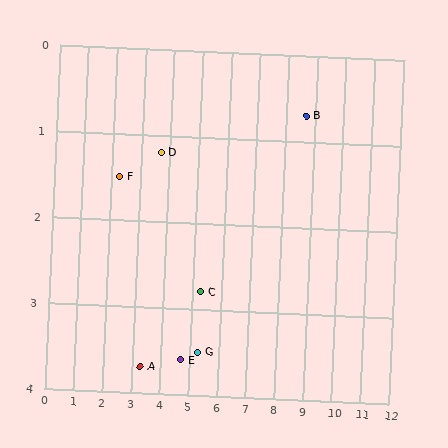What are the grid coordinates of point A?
Point A is at approximately (3.3, 3.7).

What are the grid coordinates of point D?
Point D is at approximately (3.7, 1.2).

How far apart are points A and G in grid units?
Points A and G are about 2.0 grid units apart.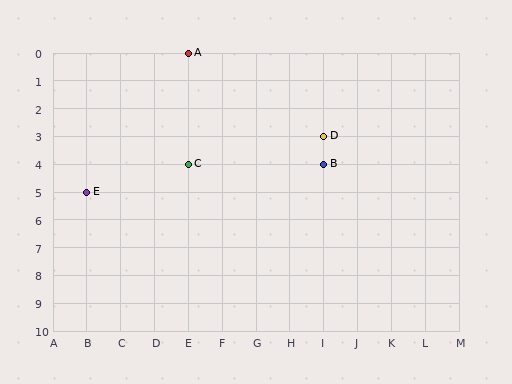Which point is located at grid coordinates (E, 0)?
Point A is at (E, 0).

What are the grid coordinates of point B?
Point B is at grid coordinates (I, 4).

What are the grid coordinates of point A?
Point A is at grid coordinates (E, 0).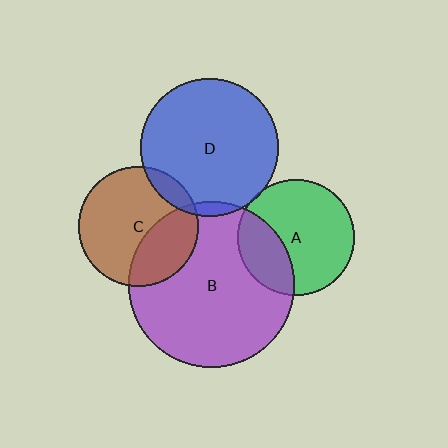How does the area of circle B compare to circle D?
Approximately 1.4 times.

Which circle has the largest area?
Circle B (purple).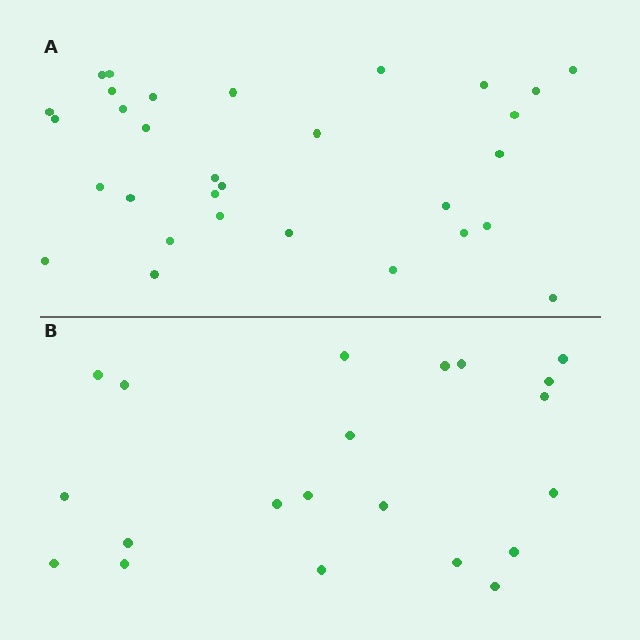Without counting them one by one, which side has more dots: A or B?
Region A (the top region) has more dots.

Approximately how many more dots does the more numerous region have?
Region A has roughly 10 or so more dots than region B.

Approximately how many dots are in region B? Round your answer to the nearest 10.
About 20 dots. (The exact count is 21, which rounds to 20.)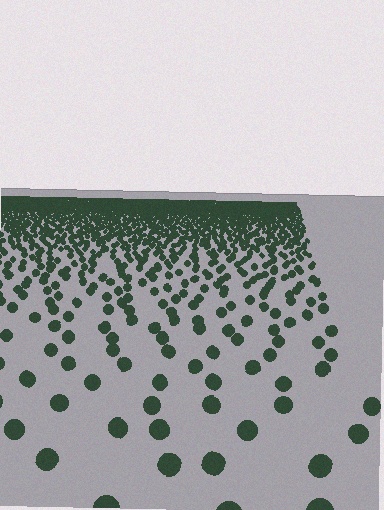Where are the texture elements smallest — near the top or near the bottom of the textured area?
Near the top.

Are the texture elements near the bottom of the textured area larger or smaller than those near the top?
Larger. Near the bottom, elements are closer to the viewer and appear at a bigger on-screen size.